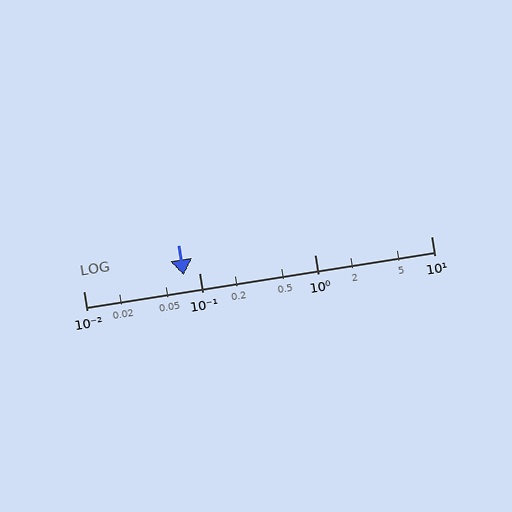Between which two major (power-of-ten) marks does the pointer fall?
The pointer is between 0.01 and 0.1.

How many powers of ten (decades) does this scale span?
The scale spans 3 decades, from 0.01 to 10.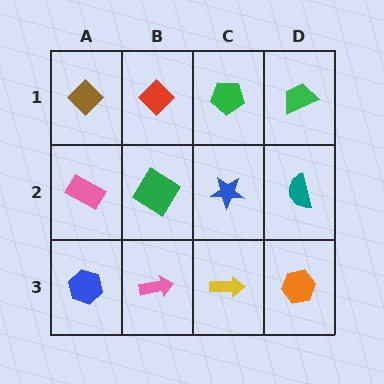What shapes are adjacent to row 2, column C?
A green pentagon (row 1, column C), a yellow arrow (row 3, column C), a green diamond (row 2, column B), a teal semicircle (row 2, column D).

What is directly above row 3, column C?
A blue star.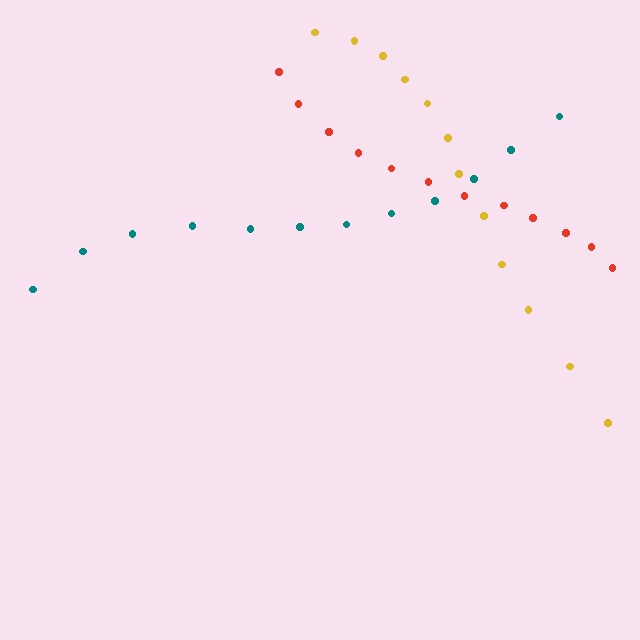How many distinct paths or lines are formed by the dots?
There are 3 distinct paths.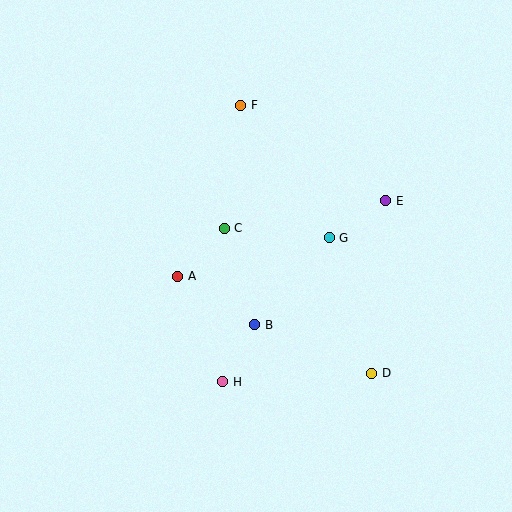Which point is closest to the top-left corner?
Point F is closest to the top-left corner.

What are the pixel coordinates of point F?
Point F is at (241, 105).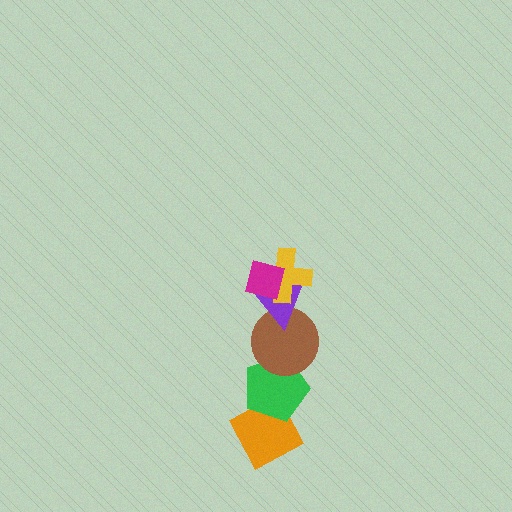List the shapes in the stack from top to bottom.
From top to bottom: the magenta diamond, the yellow cross, the purple triangle, the brown circle, the green pentagon, the orange diamond.